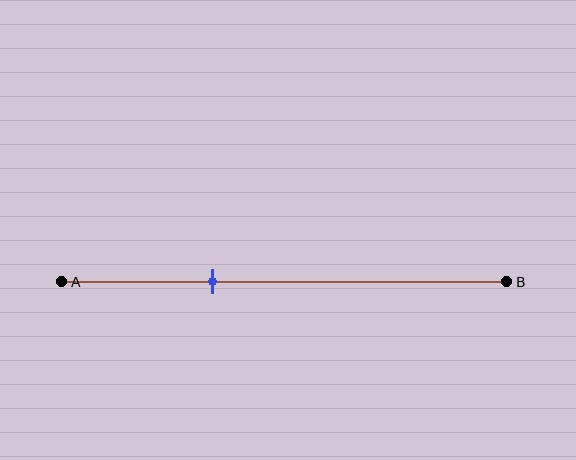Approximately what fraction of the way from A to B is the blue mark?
The blue mark is approximately 35% of the way from A to B.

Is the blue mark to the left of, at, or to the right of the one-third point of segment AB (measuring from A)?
The blue mark is approximately at the one-third point of segment AB.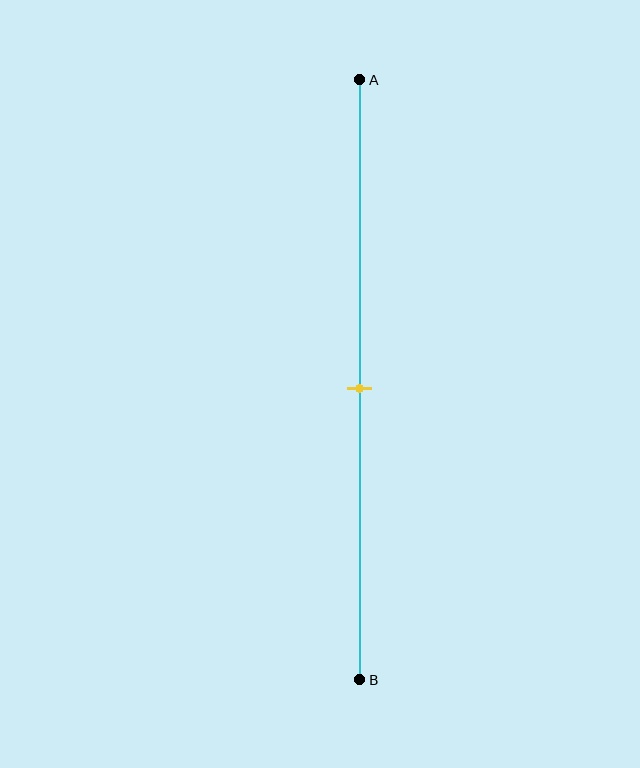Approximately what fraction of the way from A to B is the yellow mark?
The yellow mark is approximately 50% of the way from A to B.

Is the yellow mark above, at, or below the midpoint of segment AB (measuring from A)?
The yellow mark is approximately at the midpoint of segment AB.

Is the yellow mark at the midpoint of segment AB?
Yes, the mark is approximately at the midpoint.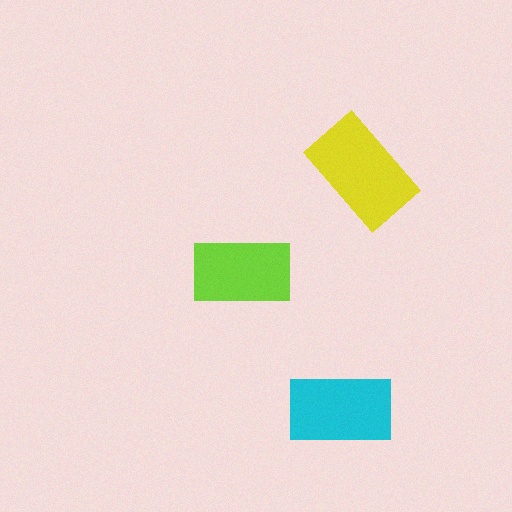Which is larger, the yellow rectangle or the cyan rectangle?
The yellow one.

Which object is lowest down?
The cyan rectangle is bottommost.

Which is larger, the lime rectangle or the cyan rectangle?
The cyan one.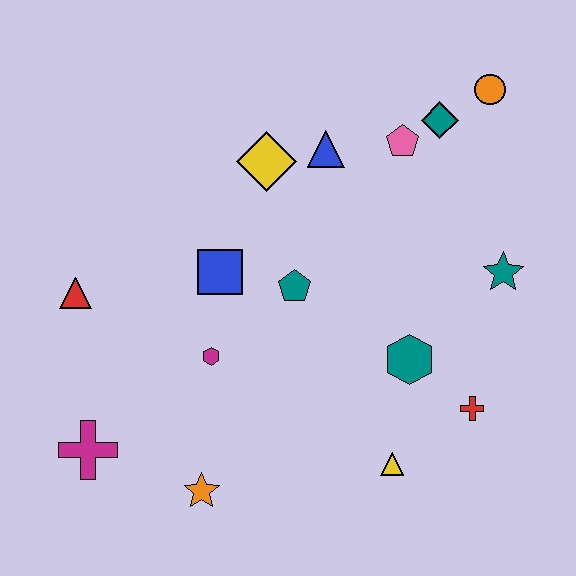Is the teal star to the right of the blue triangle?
Yes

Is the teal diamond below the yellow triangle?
No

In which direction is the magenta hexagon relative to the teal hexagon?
The magenta hexagon is to the left of the teal hexagon.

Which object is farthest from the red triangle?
The orange circle is farthest from the red triangle.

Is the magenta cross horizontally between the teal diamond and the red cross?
No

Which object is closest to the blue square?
The teal pentagon is closest to the blue square.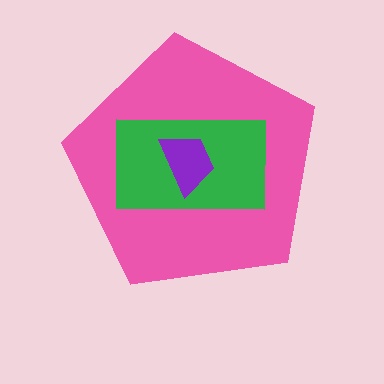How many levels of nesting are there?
3.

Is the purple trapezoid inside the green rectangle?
Yes.